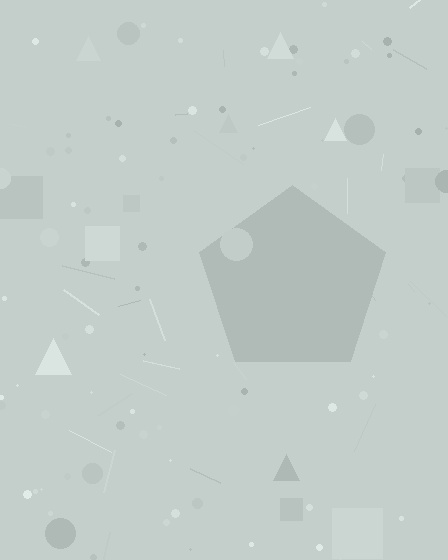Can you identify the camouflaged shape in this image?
The camouflaged shape is a pentagon.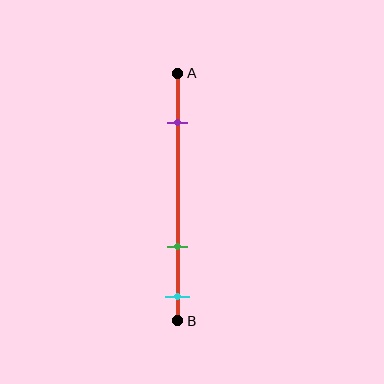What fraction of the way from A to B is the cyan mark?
The cyan mark is approximately 90% (0.9) of the way from A to B.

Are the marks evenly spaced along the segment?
No, the marks are not evenly spaced.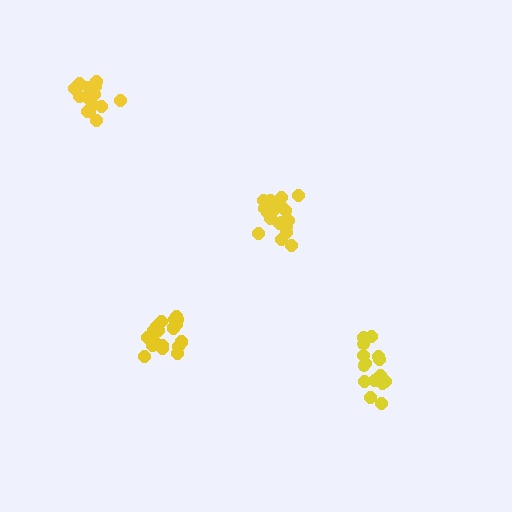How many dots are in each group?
Group 1: 17 dots, Group 2: 20 dots, Group 3: 20 dots, Group 4: 16 dots (73 total).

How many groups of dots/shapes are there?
There are 4 groups.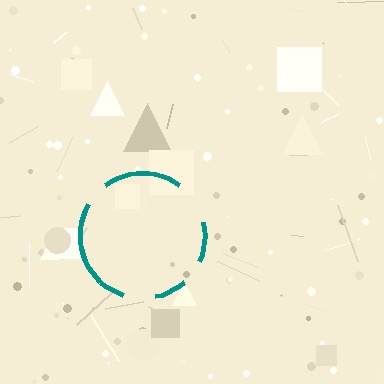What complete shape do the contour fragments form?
The contour fragments form a circle.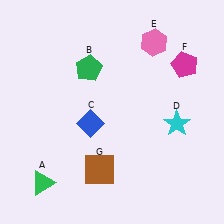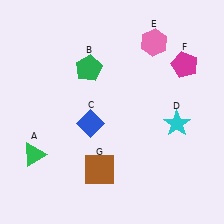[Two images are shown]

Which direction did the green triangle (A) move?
The green triangle (A) moved up.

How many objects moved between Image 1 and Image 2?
1 object moved between the two images.